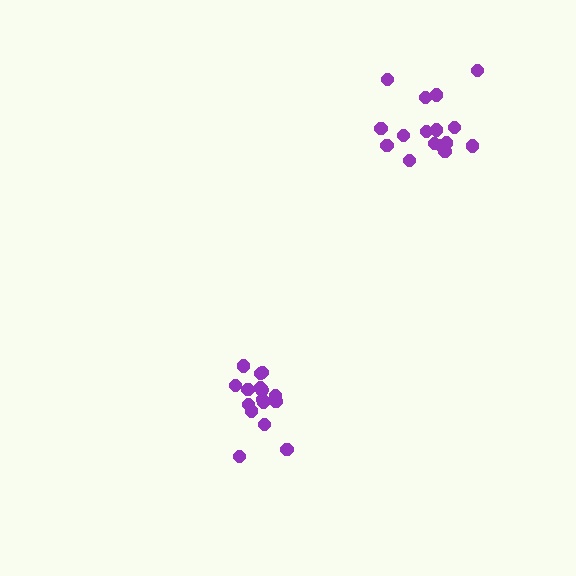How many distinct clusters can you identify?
There are 2 distinct clusters.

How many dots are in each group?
Group 1: 16 dots, Group 2: 16 dots (32 total).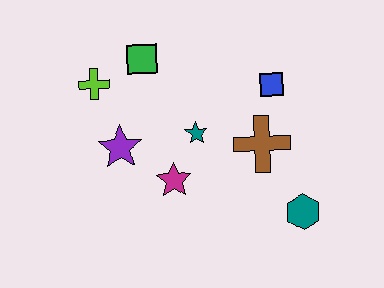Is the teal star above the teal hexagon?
Yes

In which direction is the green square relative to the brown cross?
The green square is to the left of the brown cross.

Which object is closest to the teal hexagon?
The brown cross is closest to the teal hexagon.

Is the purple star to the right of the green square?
No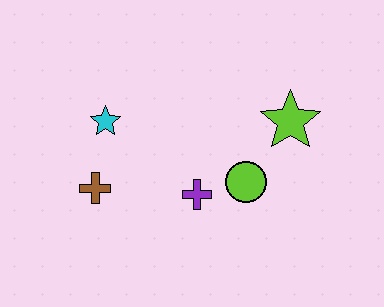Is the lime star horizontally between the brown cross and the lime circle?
No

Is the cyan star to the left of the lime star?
Yes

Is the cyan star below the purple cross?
No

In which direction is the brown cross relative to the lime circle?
The brown cross is to the left of the lime circle.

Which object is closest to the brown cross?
The cyan star is closest to the brown cross.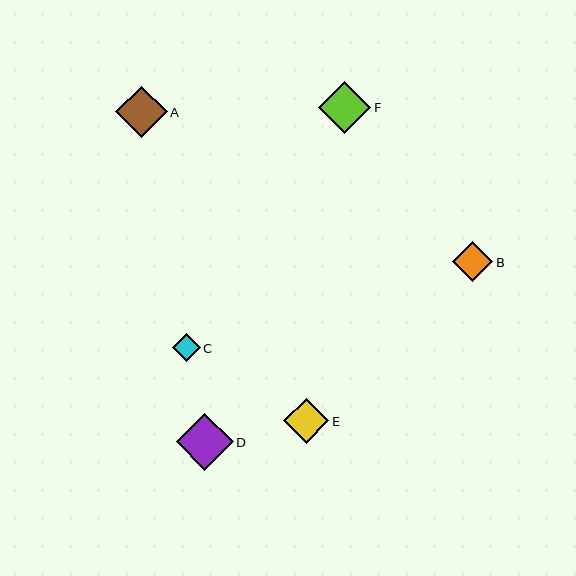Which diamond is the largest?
Diamond D is the largest with a size of approximately 56 pixels.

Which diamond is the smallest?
Diamond C is the smallest with a size of approximately 28 pixels.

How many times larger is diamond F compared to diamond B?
Diamond F is approximately 1.3 times the size of diamond B.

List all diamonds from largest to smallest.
From largest to smallest: D, F, A, E, B, C.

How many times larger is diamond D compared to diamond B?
Diamond D is approximately 1.4 times the size of diamond B.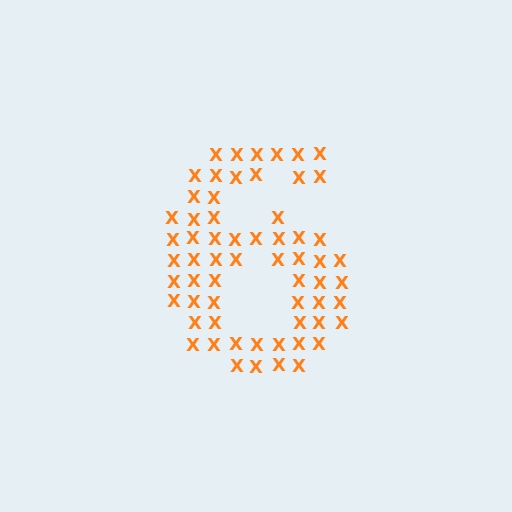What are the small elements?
The small elements are letter X's.